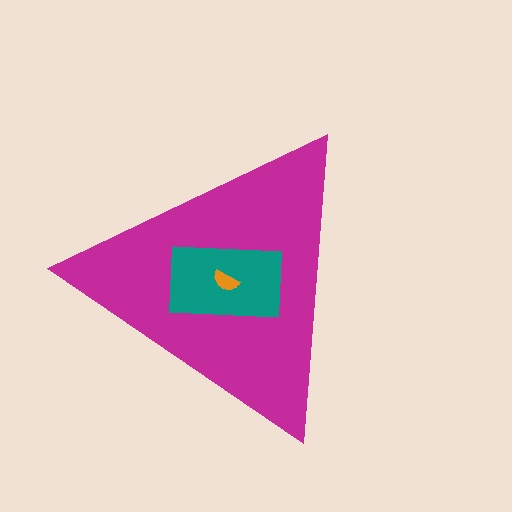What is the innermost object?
The orange semicircle.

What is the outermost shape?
The magenta triangle.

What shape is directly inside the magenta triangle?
The teal rectangle.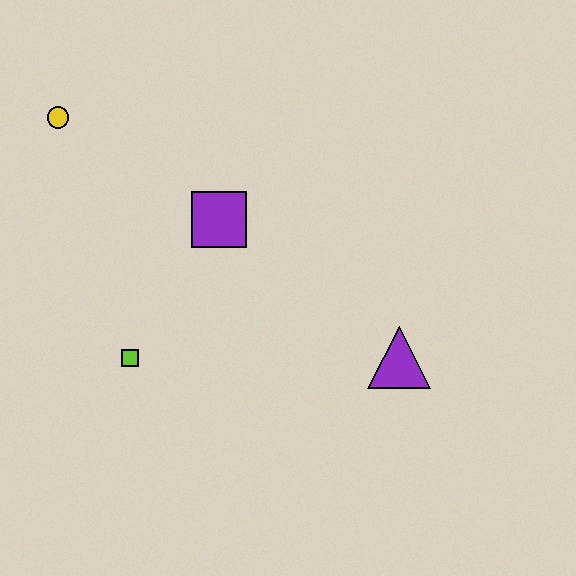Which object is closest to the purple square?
The lime square is closest to the purple square.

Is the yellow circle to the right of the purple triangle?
No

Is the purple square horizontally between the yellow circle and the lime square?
No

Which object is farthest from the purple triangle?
The yellow circle is farthest from the purple triangle.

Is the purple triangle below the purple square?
Yes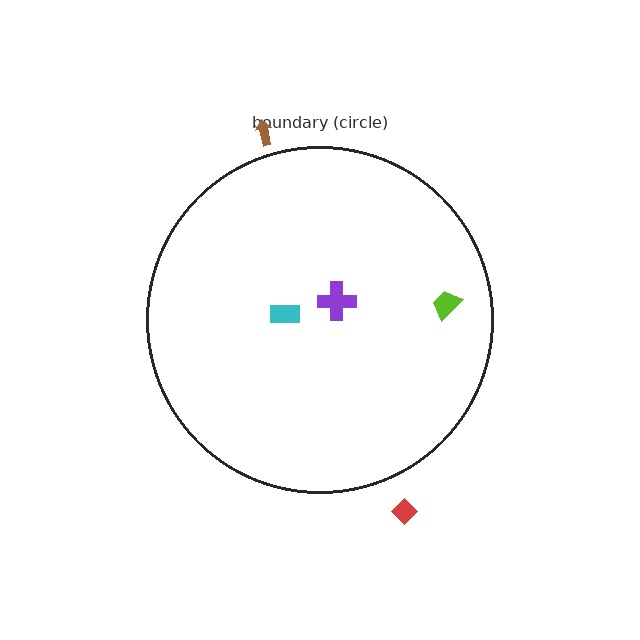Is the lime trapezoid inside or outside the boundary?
Inside.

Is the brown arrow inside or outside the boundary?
Outside.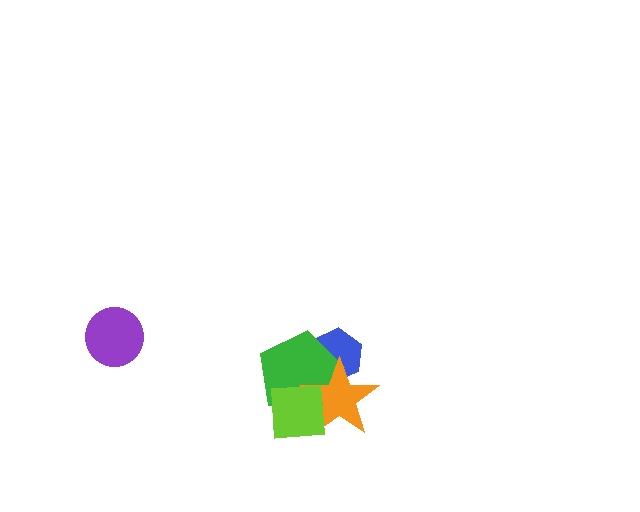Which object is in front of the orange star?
The lime square is in front of the orange star.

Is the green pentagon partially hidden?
Yes, it is partially covered by another shape.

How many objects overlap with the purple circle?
0 objects overlap with the purple circle.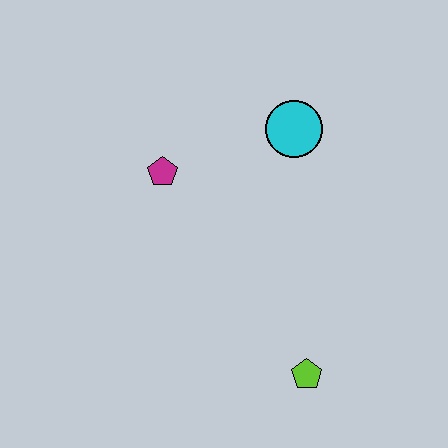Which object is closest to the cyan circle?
The magenta pentagon is closest to the cyan circle.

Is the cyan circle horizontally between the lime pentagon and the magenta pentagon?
Yes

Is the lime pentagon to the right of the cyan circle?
Yes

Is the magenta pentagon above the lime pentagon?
Yes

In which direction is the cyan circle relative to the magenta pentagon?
The cyan circle is to the right of the magenta pentagon.